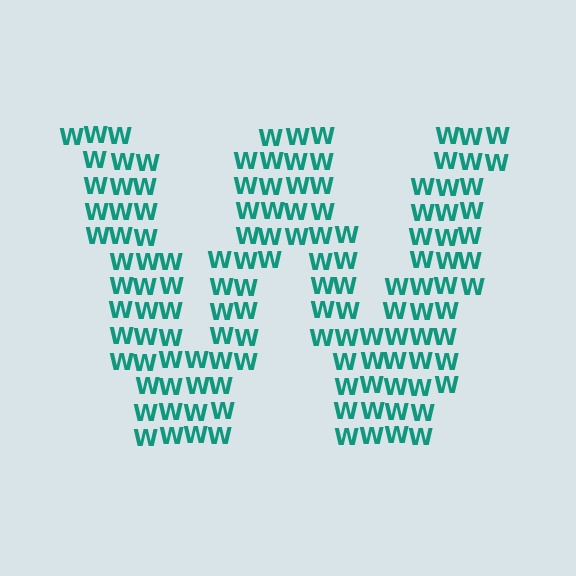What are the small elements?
The small elements are letter W's.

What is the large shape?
The large shape is the letter W.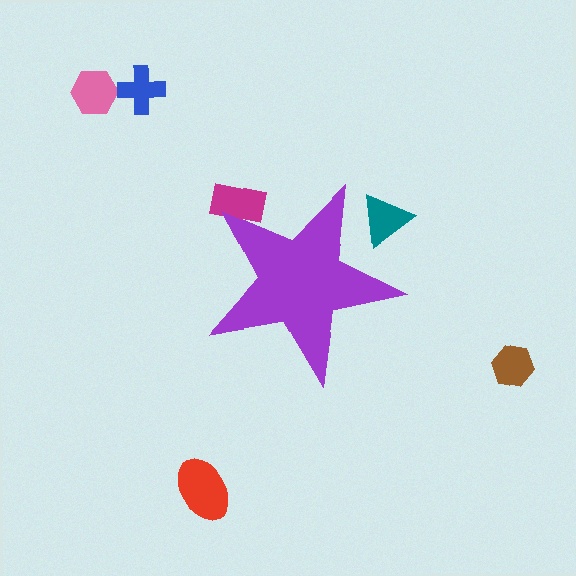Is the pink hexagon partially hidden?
No, the pink hexagon is fully visible.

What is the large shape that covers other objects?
A purple star.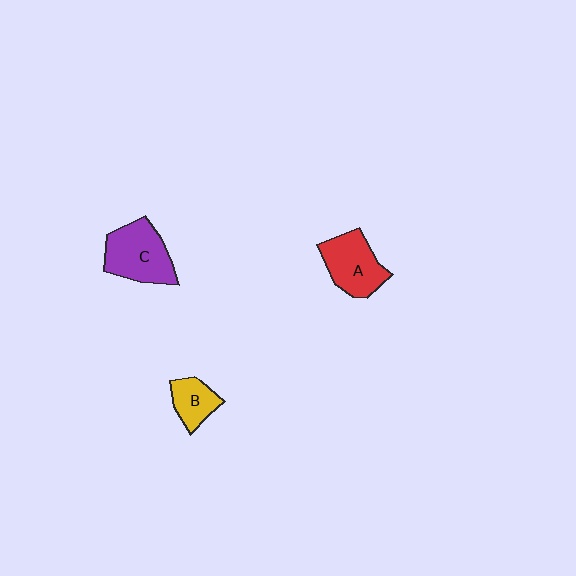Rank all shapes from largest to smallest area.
From largest to smallest: C (purple), A (red), B (yellow).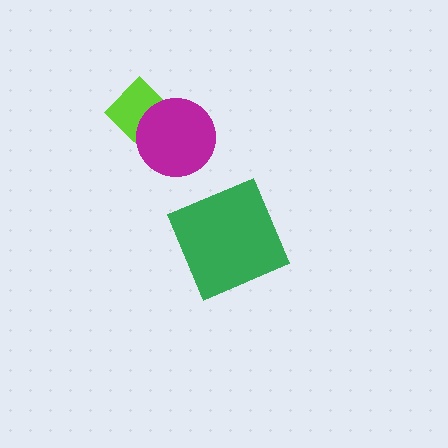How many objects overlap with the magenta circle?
1 object overlaps with the magenta circle.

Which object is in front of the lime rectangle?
The magenta circle is in front of the lime rectangle.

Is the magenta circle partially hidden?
No, no other shape covers it.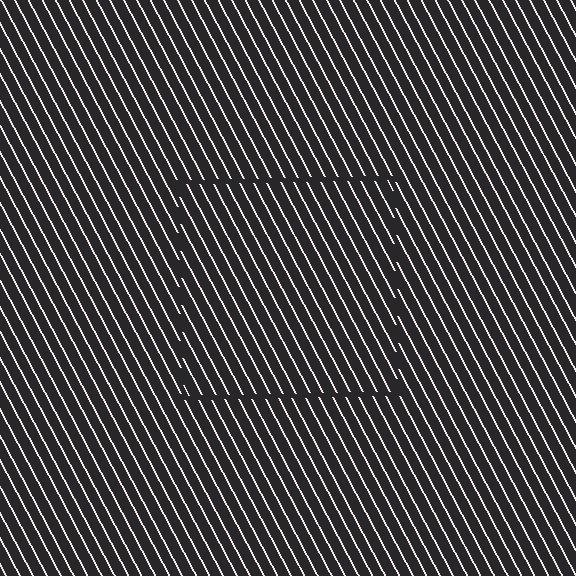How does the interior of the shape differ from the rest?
The interior of the shape contains the same grating, shifted by half a period — the contour is defined by the phase discontinuity where line-ends from the inner and outer gratings abut.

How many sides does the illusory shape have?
4 sides — the line-ends trace a square.